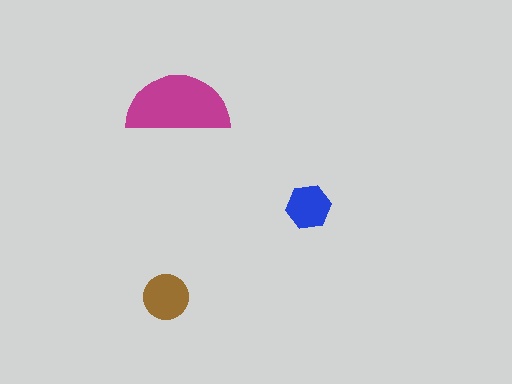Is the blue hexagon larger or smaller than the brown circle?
Smaller.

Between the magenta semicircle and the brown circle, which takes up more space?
The magenta semicircle.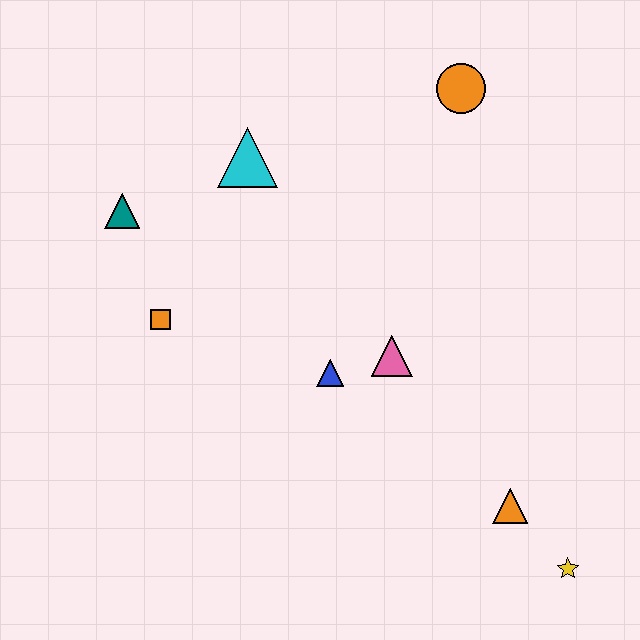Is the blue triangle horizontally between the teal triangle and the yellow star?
Yes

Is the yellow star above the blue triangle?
No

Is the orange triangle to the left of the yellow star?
Yes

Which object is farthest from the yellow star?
The teal triangle is farthest from the yellow star.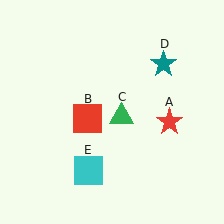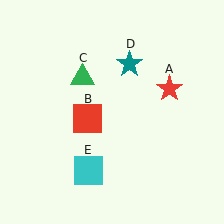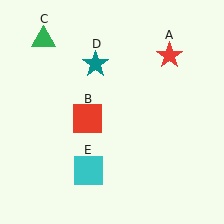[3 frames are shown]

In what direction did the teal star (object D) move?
The teal star (object D) moved left.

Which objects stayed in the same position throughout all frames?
Red square (object B) and cyan square (object E) remained stationary.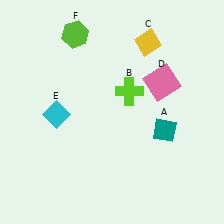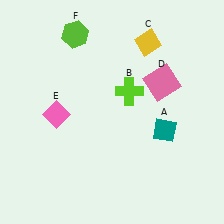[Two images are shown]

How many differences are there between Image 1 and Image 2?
There is 1 difference between the two images.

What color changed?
The diamond (E) changed from cyan in Image 1 to pink in Image 2.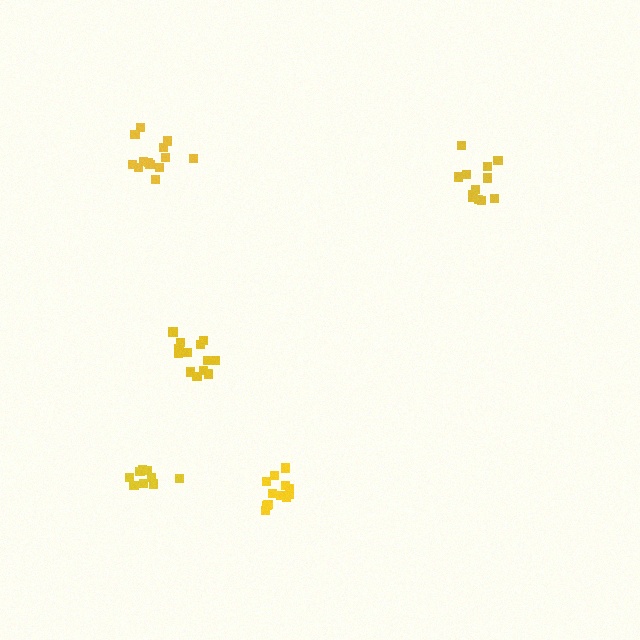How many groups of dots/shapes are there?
There are 5 groups.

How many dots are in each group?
Group 1: 13 dots, Group 2: 12 dots, Group 3: 13 dots, Group 4: 9 dots, Group 5: 12 dots (59 total).